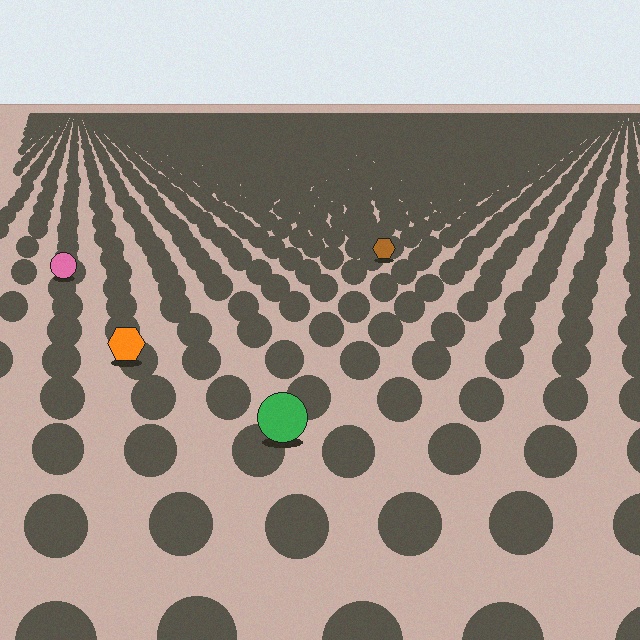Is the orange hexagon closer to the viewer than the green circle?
No. The green circle is closer — you can tell from the texture gradient: the ground texture is coarser near it.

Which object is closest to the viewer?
The green circle is closest. The texture marks near it are larger and more spread out.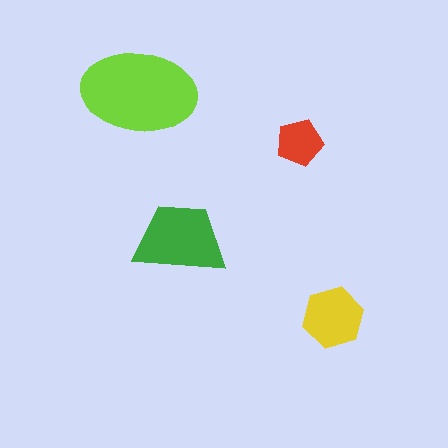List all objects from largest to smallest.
The lime ellipse, the green trapezoid, the yellow hexagon, the red pentagon.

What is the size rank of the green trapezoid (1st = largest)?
2nd.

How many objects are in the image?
There are 4 objects in the image.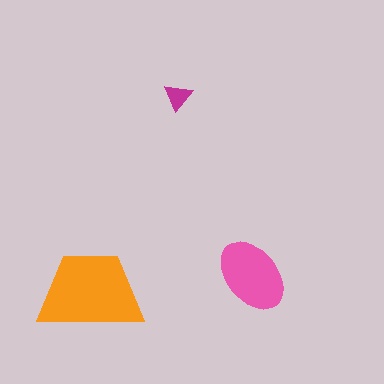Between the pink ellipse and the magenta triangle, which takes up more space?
The pink ellipse.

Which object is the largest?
The orange trapezoid.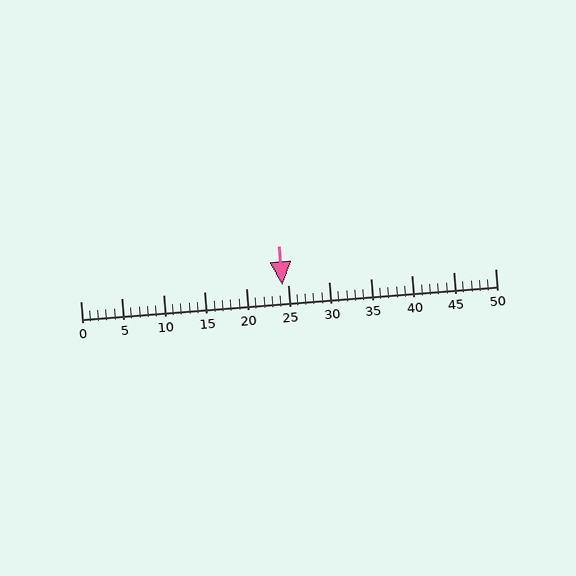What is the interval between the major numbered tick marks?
The major tick marks are spaced 5 units apart.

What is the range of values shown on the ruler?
The ruler shows values from 0 to 50.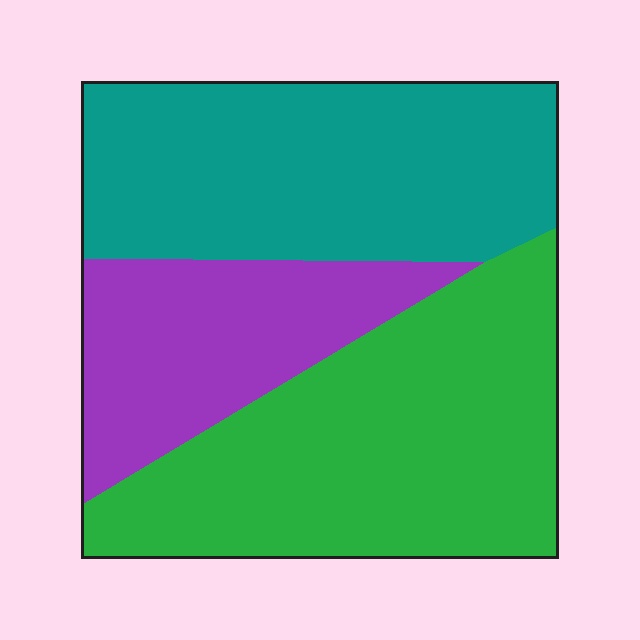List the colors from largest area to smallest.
From largest to smallest: green, teal, purple.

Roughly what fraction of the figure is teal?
Teal covers around 35% of the figure.